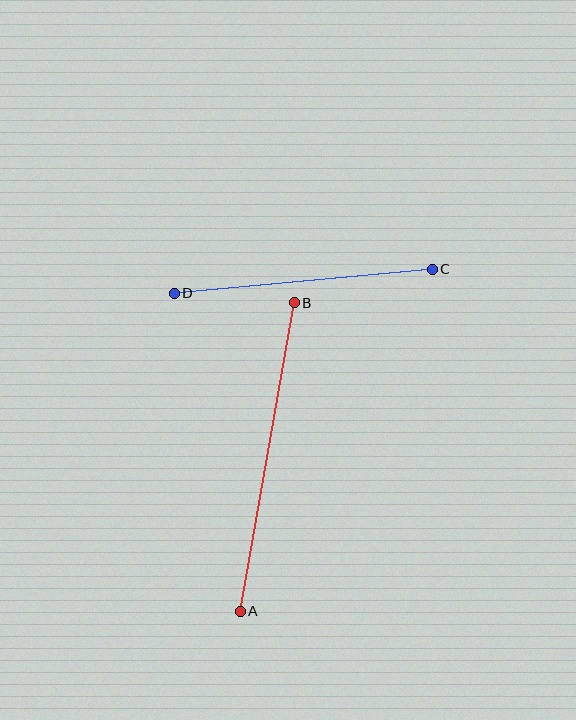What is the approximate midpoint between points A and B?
The midpoint is at approximately (267, 457) pixels.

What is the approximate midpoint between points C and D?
The midpoint is at approximately (303, 281) pixels.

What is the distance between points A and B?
The distance is approximately 313 pixels.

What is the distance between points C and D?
The distance is approximately 259 pixels.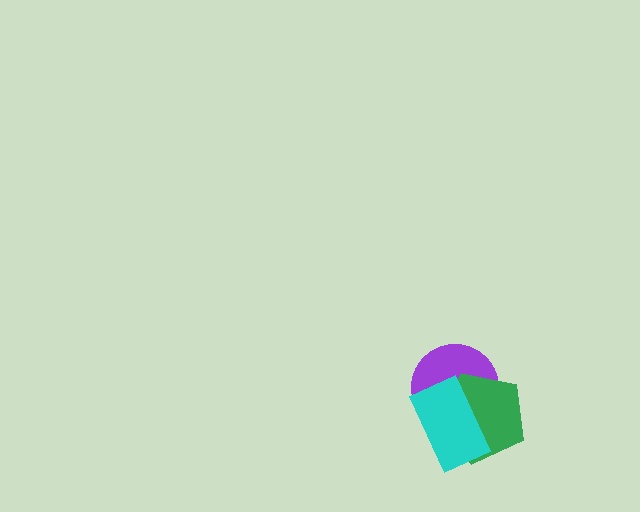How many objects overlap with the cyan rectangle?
2 objects overlap with the cyan rectangle.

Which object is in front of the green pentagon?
The cyan rectangle is in front of the green pentagon.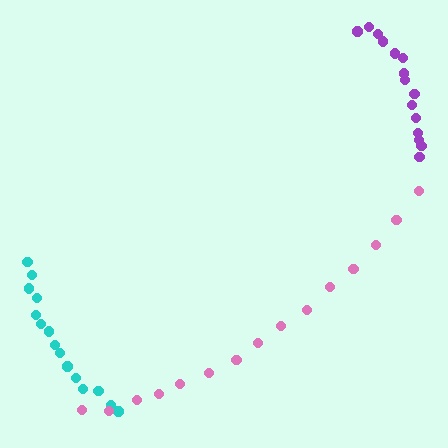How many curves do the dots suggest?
There are 3 distinct paths.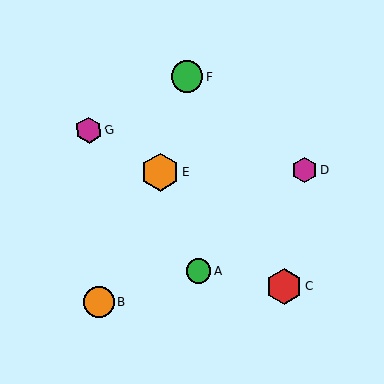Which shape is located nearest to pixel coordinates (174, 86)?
The green circle (labeled F) at (187, 77) is nearest to that location.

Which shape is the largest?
The orange hexagon (labeled E) is the largest.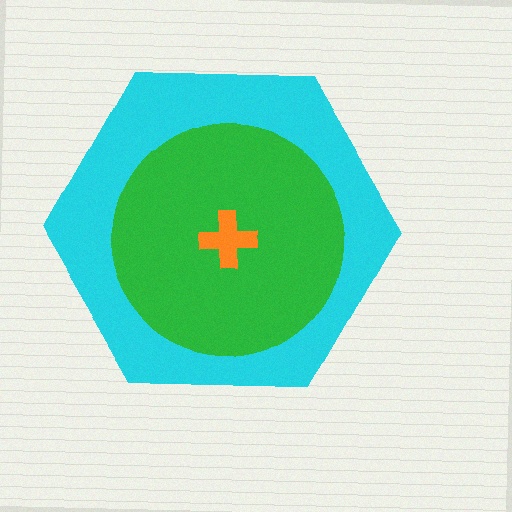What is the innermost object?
The orange cross.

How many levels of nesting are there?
3.